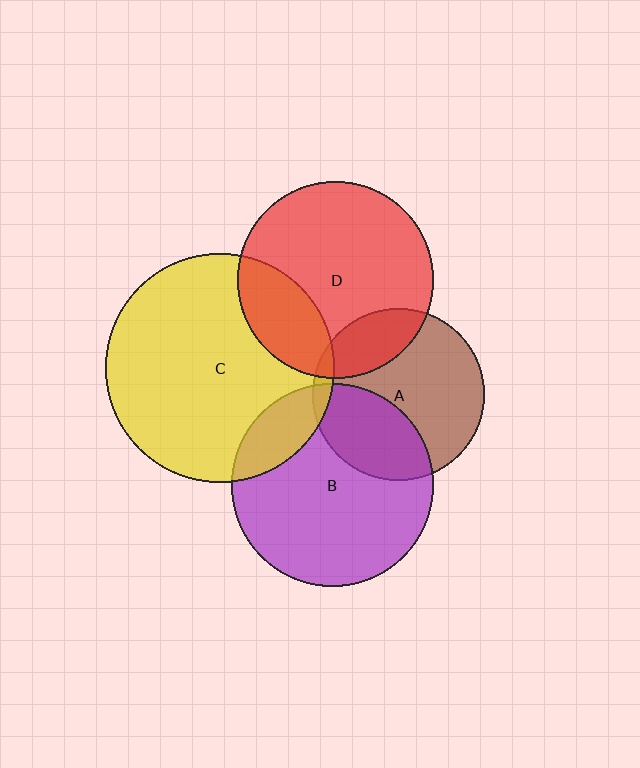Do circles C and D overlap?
Yes.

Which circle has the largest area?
Circle C (yellow).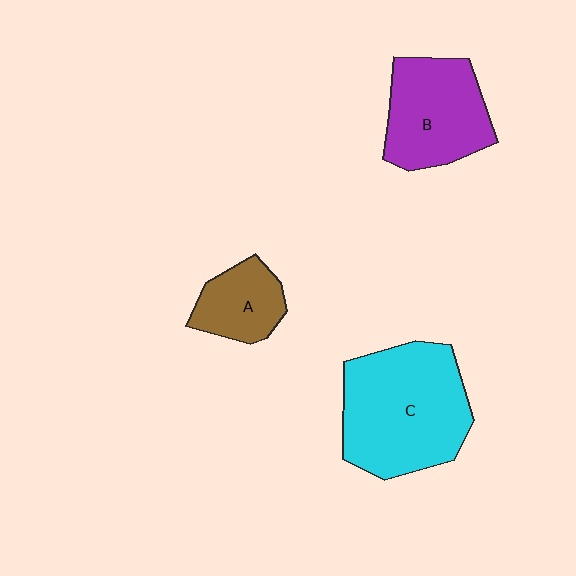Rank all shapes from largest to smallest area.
From largest to smallest: C (cyan), B (purple), A (brown).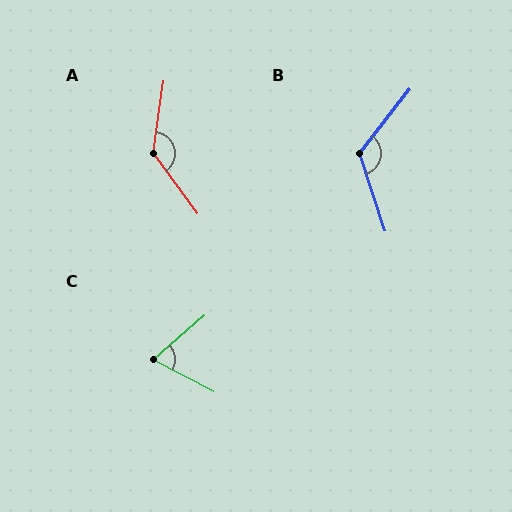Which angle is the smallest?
C, at approximately 68 degrees.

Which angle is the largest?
A, at approximately 135 degrees.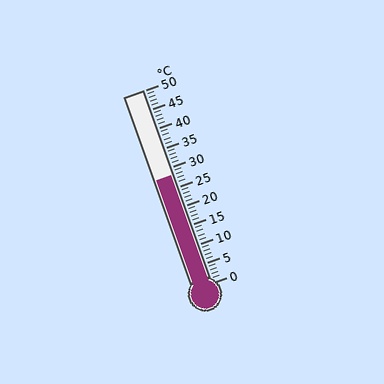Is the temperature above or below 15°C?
The temperature is above 15°C.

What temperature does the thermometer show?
The thermometer shows approximately 28°C.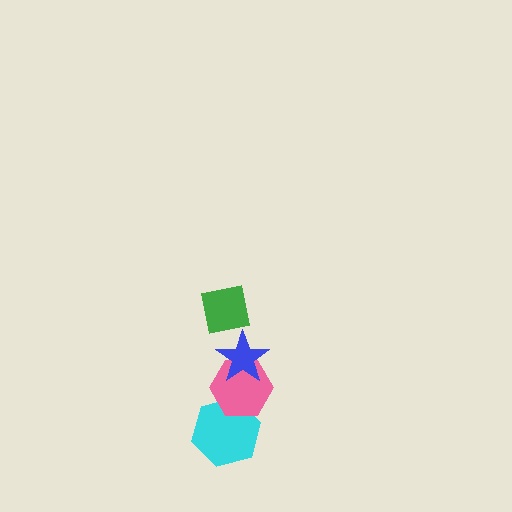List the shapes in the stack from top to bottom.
From top to bottom: the green square, the blue star, the pink hexagon, the cyan hexagon.